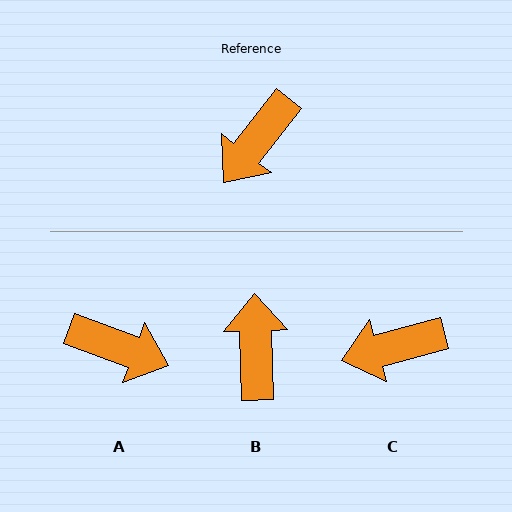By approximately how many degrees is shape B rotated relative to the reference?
Approximately 140 degrees clockwise.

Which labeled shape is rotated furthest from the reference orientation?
B, about 140 degrees away.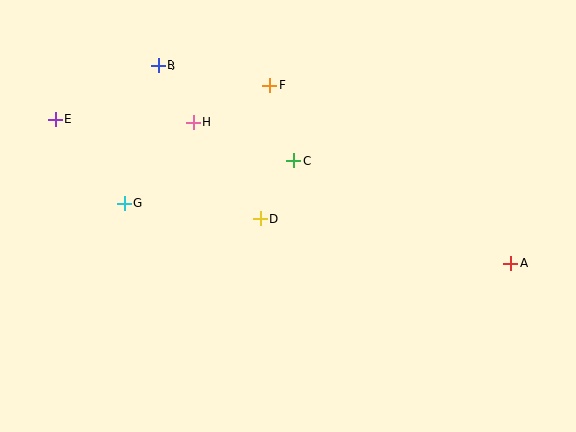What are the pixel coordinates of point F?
Point F is at (270, 85).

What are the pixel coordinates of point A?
Point A is at (511, 263).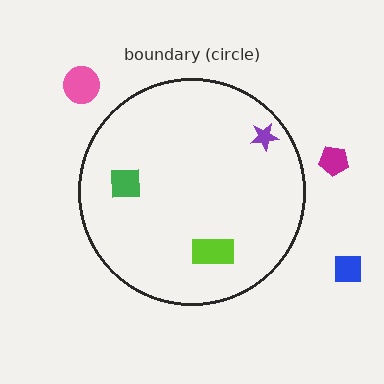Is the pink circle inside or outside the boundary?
Outside.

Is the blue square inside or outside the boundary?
Outside.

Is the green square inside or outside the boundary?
Inside.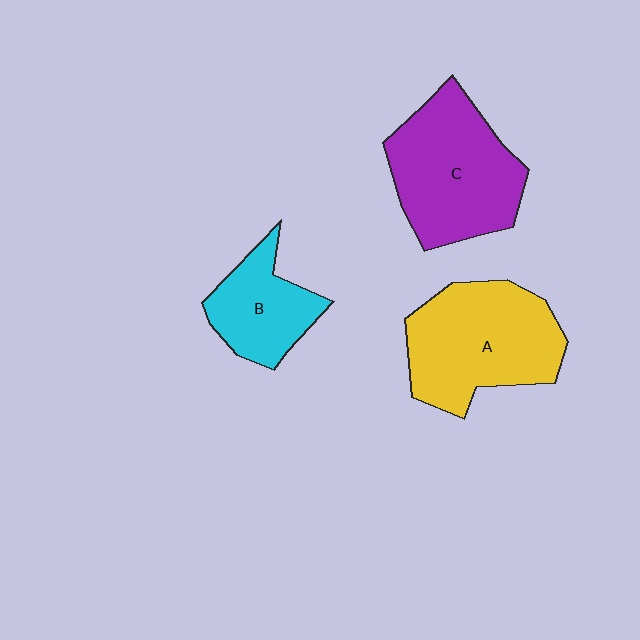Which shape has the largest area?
Shape A (yellow).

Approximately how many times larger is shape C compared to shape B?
Approximately 1.7 times.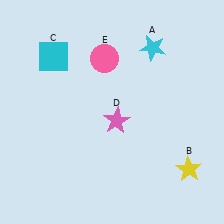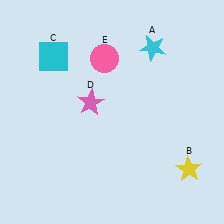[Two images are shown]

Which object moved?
The pink star (D) moved left.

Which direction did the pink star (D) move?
The pink star (D) moved left.